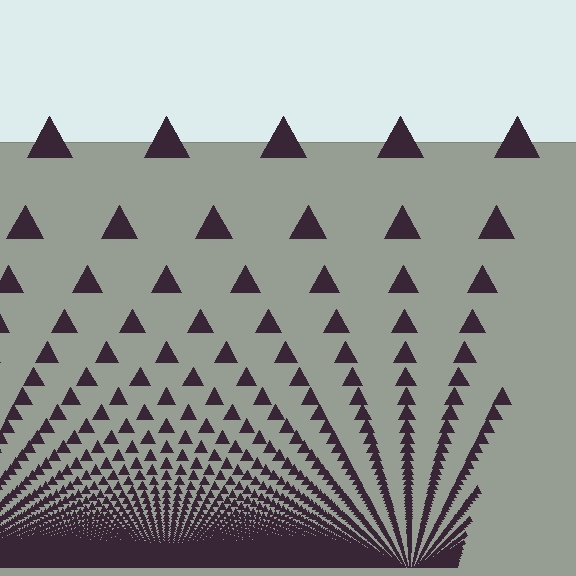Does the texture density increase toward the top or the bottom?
Density increases toward the bottom.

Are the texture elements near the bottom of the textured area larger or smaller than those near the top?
Smaller. The gradient is inverted — elements near the bottom are smaller and denser.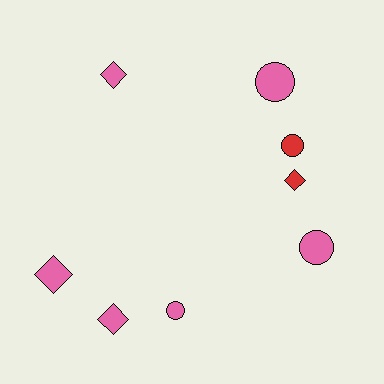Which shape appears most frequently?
Circle, with 4 objects.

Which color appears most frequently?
Pink, with 6 objects.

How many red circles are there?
There is 1 red circle.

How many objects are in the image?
There are 8 objects.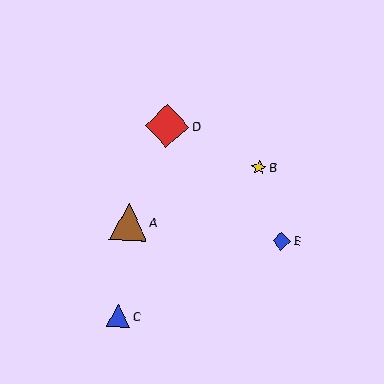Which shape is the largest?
The red diamond (labeled D) is the largest.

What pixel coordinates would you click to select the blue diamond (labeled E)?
Click at (282, 241) to select the blue diamond E.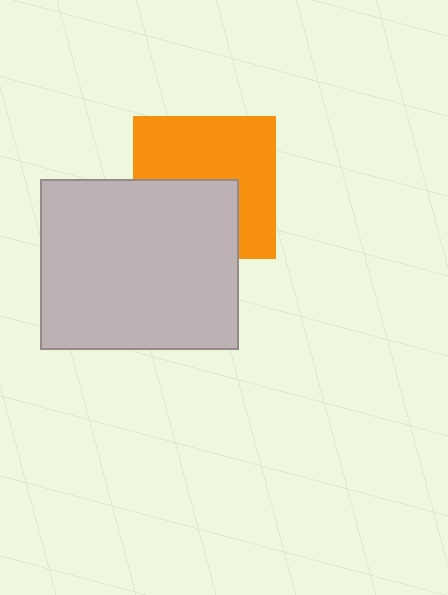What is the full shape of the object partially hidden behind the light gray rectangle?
The partially hidden object is an orange square.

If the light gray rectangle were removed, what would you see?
You would see the complete orange square.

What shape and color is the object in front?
The object in front is a light gray rectangle.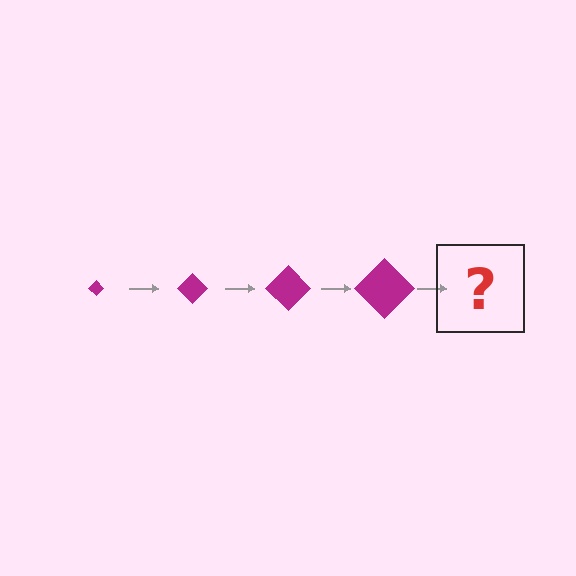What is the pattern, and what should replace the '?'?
The pattern is that the diamond gets progressively larger each step. The '?' should be a magenta diamond, larger than the previous one.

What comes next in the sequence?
The next element should be a magenta diamond, larger than the previous one.